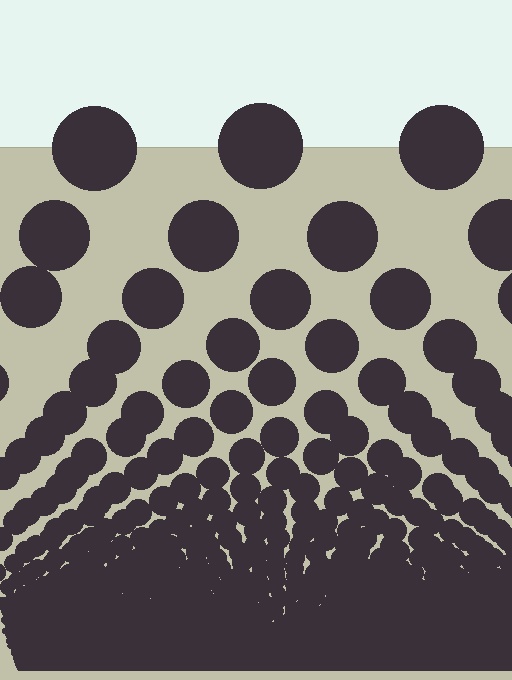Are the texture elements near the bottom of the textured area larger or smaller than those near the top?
Smaller. The gradient is inverted — elements near the bottom are smaller and denser.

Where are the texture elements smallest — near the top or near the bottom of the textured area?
Near the bottom.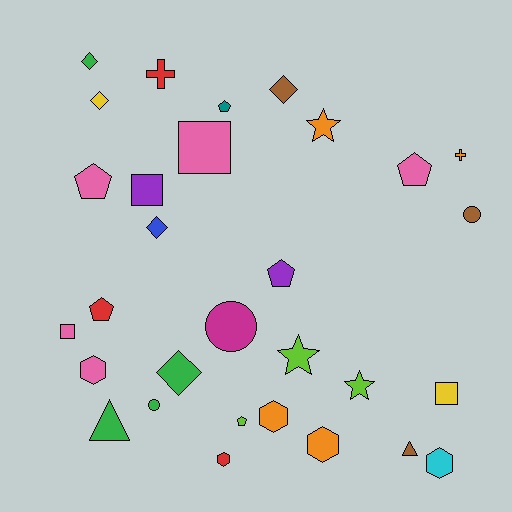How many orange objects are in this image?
There are 4 orange objects.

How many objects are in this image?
There are 30 objects.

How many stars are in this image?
There are 3 stars.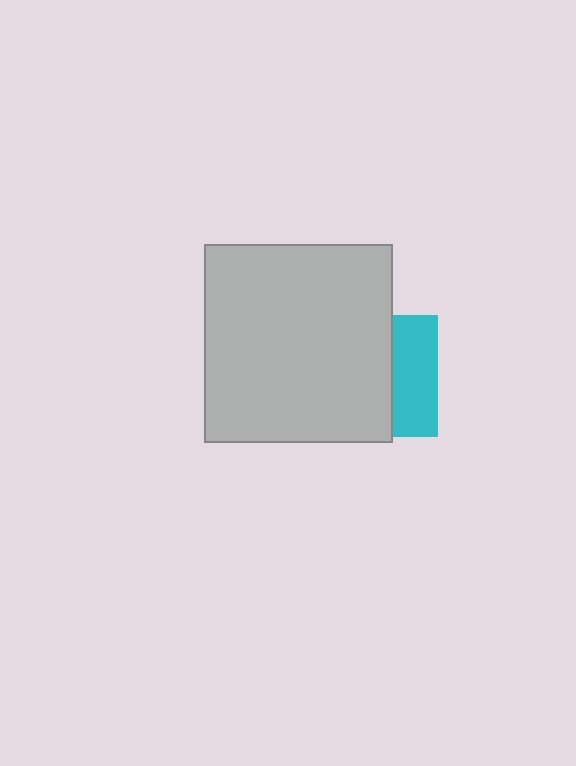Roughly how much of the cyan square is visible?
A small part of it is visible (roughly 37%).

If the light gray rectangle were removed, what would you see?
You would see the complete cyan square.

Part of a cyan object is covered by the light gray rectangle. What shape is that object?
It is a square.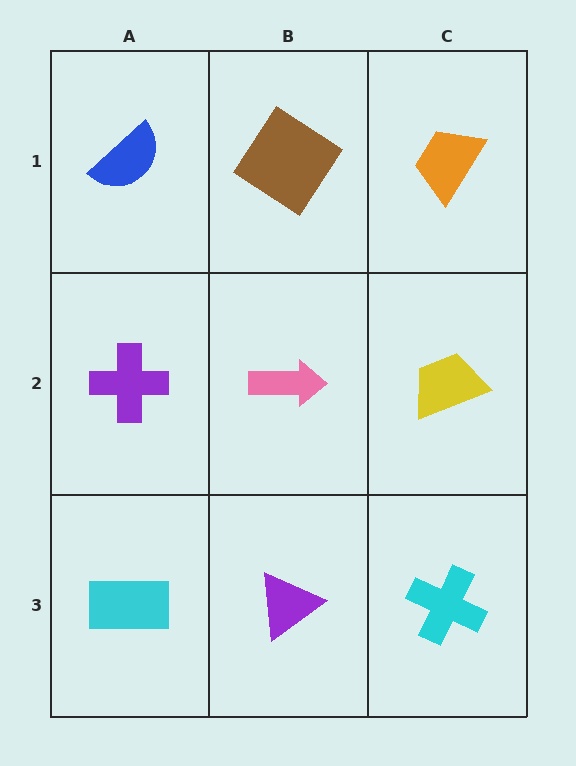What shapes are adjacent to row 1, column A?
A purple cross (row 2, column A), a brown diamond (row 1, column B).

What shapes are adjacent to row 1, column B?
A pink arrow (row 2, column B), a blue semicircle (row 1, column A), an orange trapezoid (row 1, column C).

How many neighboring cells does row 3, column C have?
2.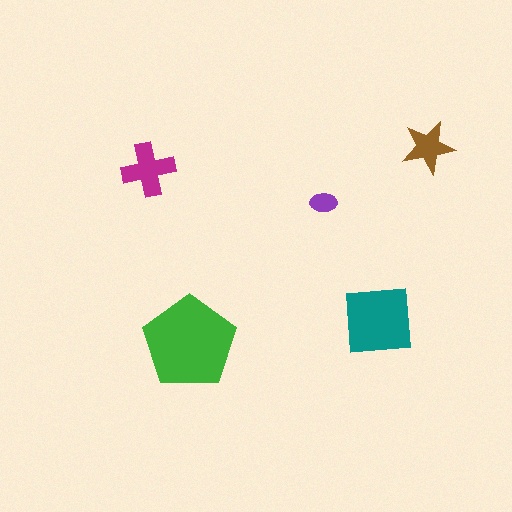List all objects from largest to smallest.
The green pentagon, the teal square, the magenta cross, the brown star, the purple ellipse.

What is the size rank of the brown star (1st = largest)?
4th.